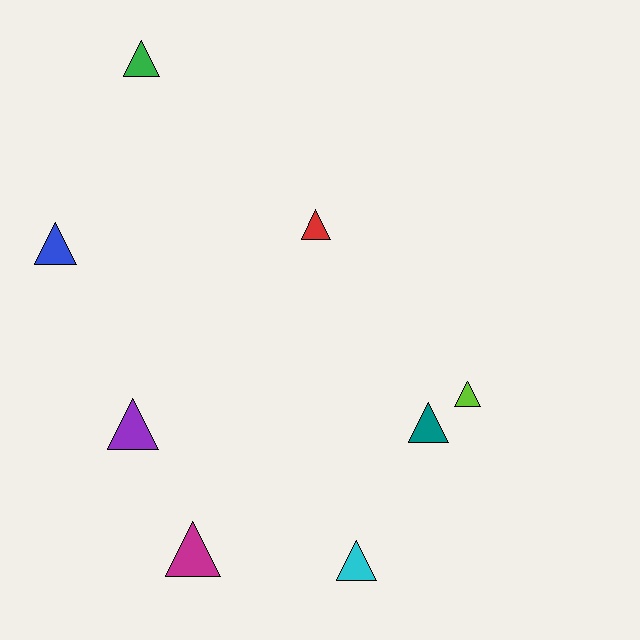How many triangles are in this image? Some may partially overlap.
There are 8 triangles.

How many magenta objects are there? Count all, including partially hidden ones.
There is 1 magenta object.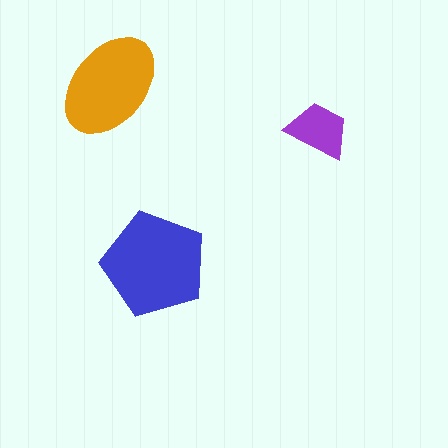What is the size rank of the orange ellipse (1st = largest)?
2nd.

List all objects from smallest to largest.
The purple trapezoid, the orange ellipse, the blue pentagon.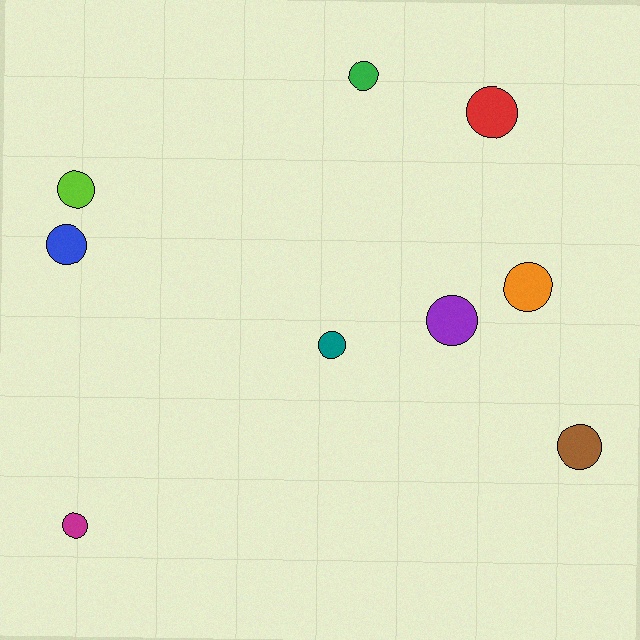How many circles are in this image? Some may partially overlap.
There are 9 circles.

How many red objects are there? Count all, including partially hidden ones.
There is 1 red object.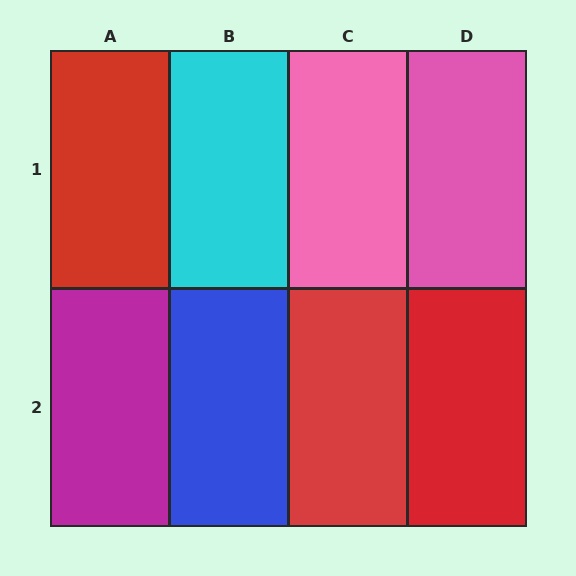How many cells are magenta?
1 cell is magenta.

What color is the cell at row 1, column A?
Red.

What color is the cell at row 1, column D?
Pink.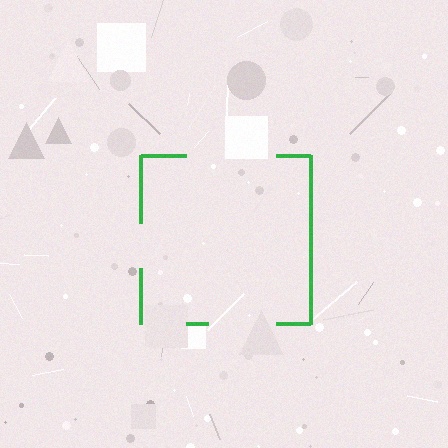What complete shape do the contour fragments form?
The contour fragments form a square.